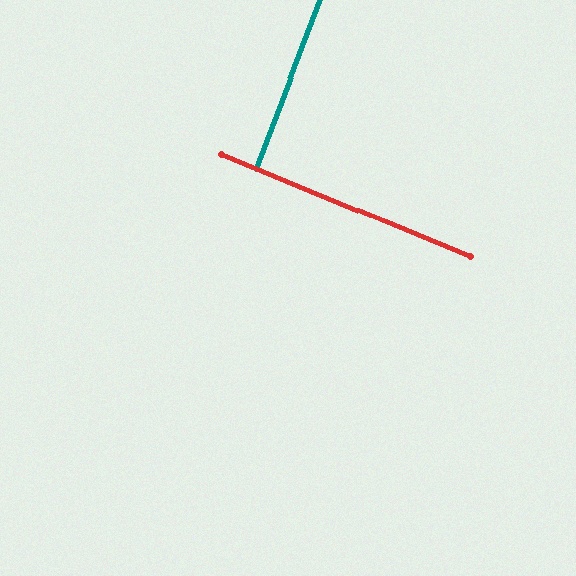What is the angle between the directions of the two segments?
Approximately 88 degrees.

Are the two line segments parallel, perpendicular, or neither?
Perpendicular — they meet at approximately 88°.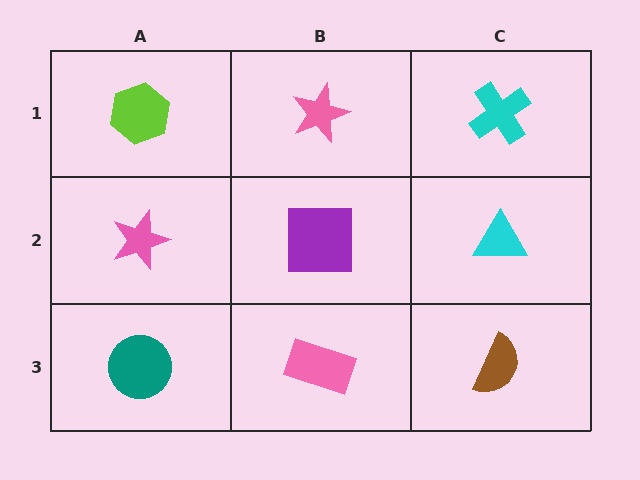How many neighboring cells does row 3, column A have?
2.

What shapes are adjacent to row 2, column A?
A lime hexagon (row 1, column A), a teal circle (row 3, column A), a purple square (row 2, column B).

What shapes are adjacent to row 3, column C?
A cyan triangle (row 2, column C), a pink rectangle (row 3, column B).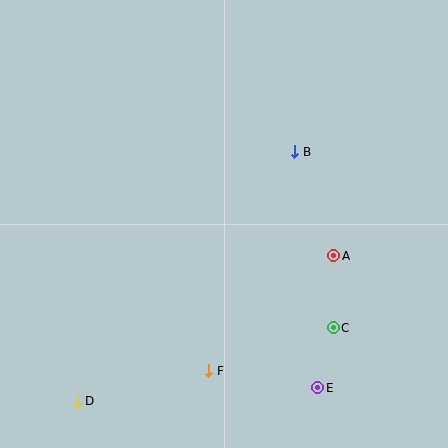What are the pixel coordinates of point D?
Point D is at (77, 401).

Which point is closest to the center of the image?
Point B at (295, 152) is closest to the center.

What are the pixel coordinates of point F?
Point F is at (209, 371).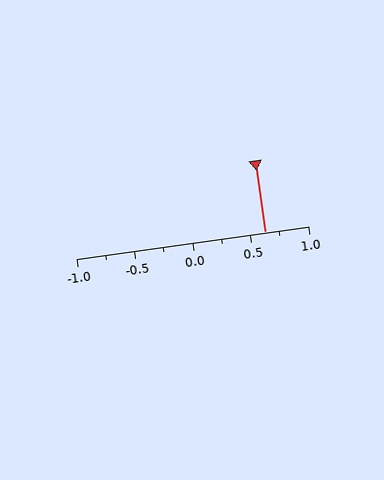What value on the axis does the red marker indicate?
The marker indicates approximately 0.62.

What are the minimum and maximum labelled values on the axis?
The axis runs from -1.0 to 1.0.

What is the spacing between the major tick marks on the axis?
The major ticks are spaced 0.5 apart.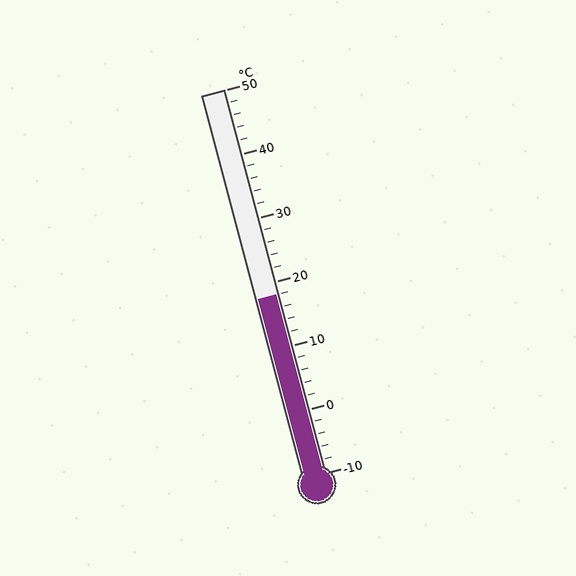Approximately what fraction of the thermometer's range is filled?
The thermometer is filled to approximately 45% of its range.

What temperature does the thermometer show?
The thermometer shows approximately 18°C.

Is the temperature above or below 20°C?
The temperature is below 20°C.